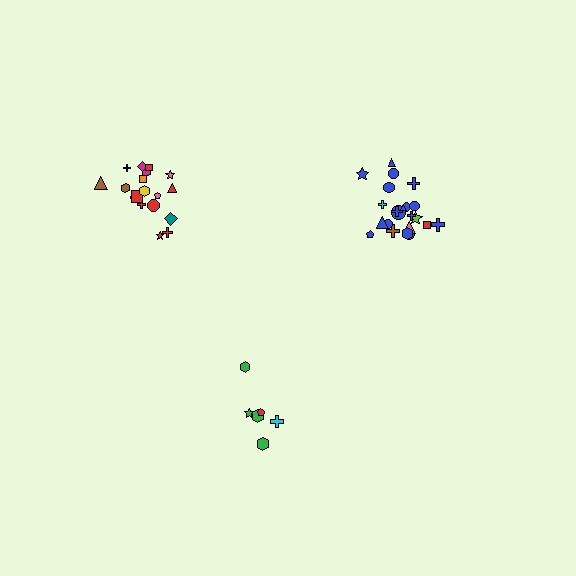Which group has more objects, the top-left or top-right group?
The top-right group.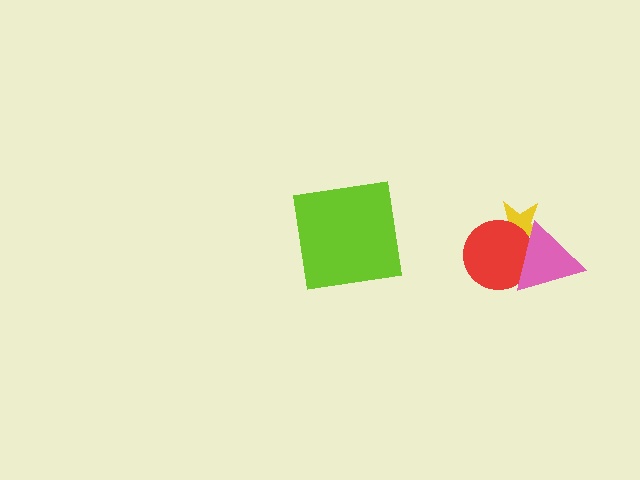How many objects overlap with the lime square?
0 objects overlap with the lime square.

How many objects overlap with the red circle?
2 objects overlap with the red circle.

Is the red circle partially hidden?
Yes, it is partially covered by another shape.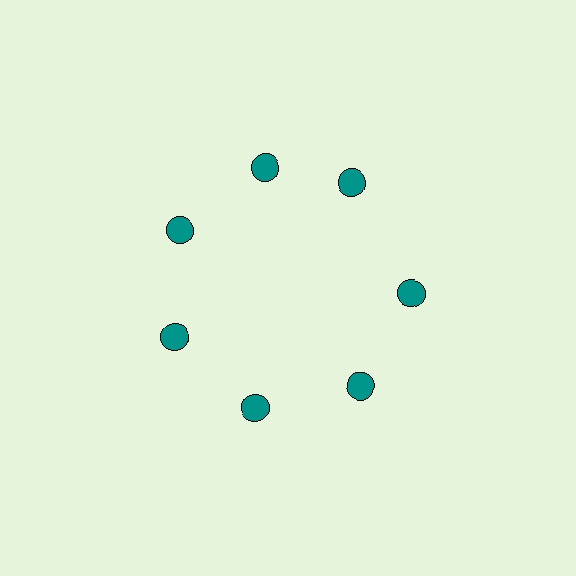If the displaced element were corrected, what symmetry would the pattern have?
It would have 7-fold rotational symmetry — the pattern would map onto itself every 51 degrees.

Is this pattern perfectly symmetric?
No. The 7 teal circles are arranged in a ring, but one element near the 1 o'clock position is rotated out of alignment along the ring, breaking the 7-fold rotational symmetry.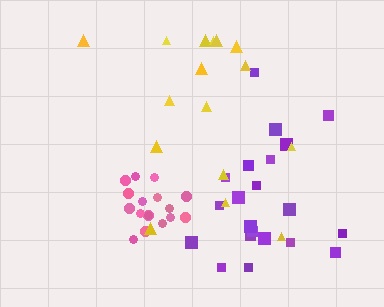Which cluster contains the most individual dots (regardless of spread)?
Purple (21).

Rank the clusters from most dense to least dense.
pink, purple, yellow.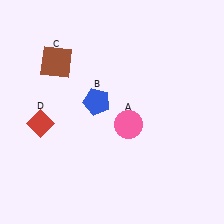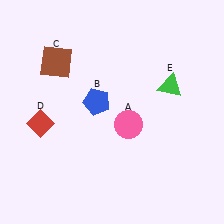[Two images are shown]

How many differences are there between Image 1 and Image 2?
There is 1 difference between the two images.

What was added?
A green triangle (E) was added in Image 2.